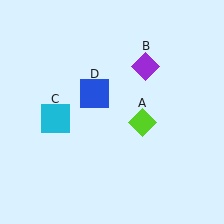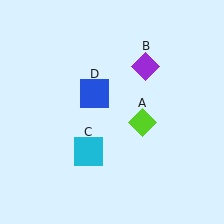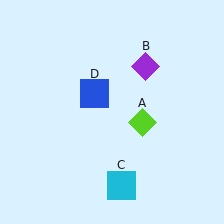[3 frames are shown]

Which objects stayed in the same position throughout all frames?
Lime diamond (object A) and purple diamond (object B) and blue square (object D) remained stationary.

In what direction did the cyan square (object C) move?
The cyan square (object C) moved down and to the right.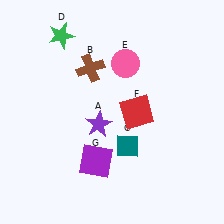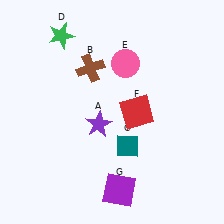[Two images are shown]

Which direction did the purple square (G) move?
The purple square (G) moved down.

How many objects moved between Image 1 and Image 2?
1 object moved between the two images.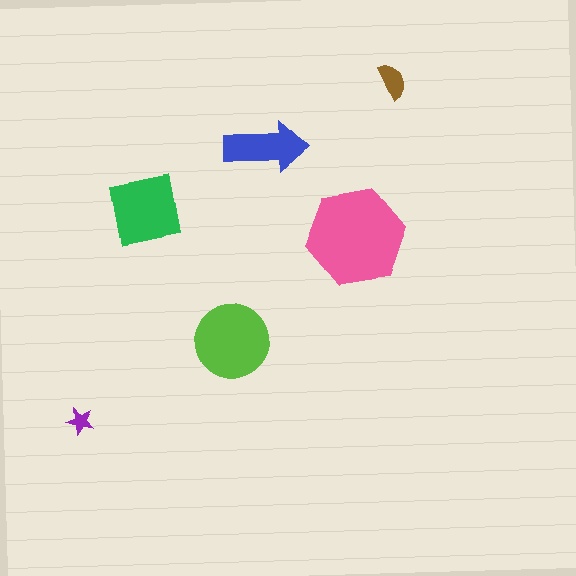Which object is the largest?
The pink hexagon.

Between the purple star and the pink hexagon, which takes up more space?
The pink hexagon.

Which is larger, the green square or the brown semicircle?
The green square.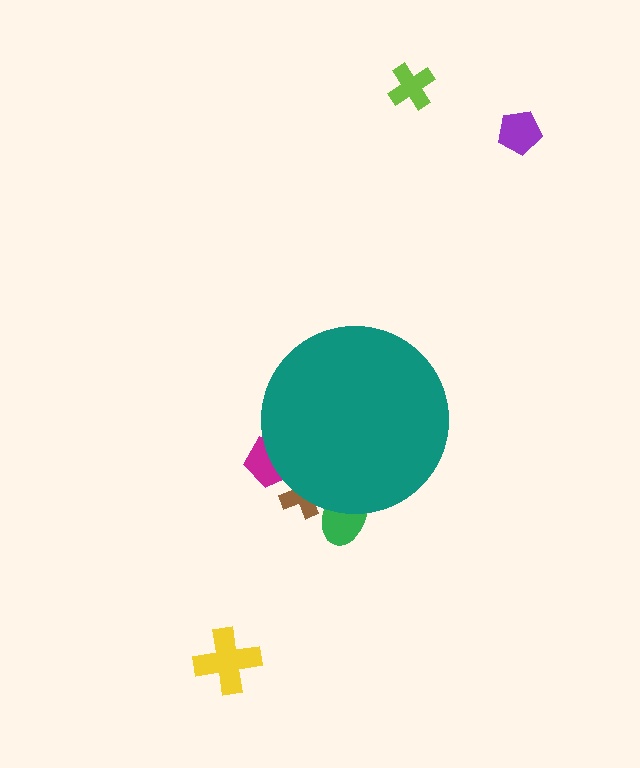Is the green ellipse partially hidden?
Yes, the green ellipse is partially hidden behind the teal circle.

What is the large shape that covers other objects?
A teal circle.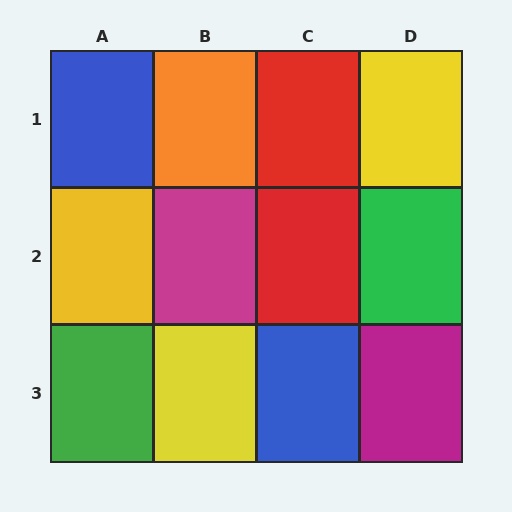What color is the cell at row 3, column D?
Magenta.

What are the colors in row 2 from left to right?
Yellow, magenta, red, green.